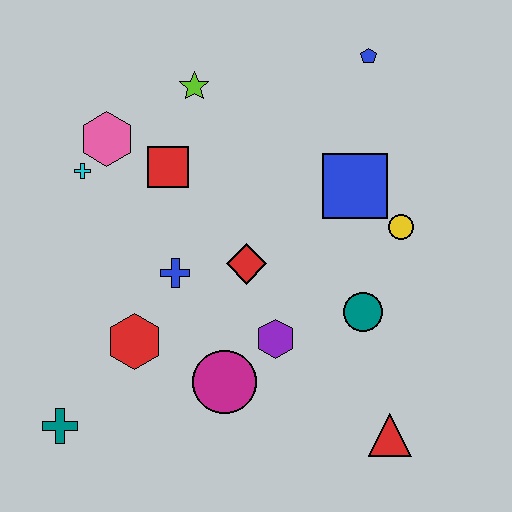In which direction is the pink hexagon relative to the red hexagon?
The pink hexagon is above the red hexagon.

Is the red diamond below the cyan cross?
Yes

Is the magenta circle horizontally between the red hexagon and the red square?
No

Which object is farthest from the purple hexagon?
The blue pentagon is farthest from the purple hexagon.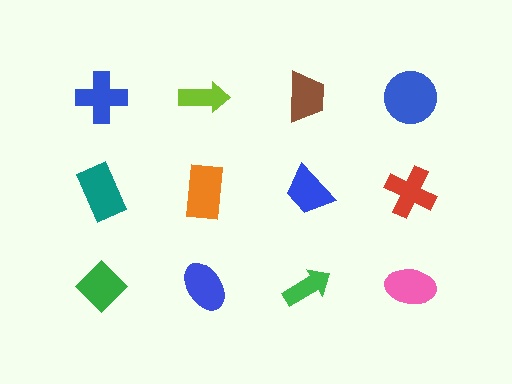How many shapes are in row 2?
4 shapes.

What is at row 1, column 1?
A blue cross.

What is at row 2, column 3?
A blue trapezoid.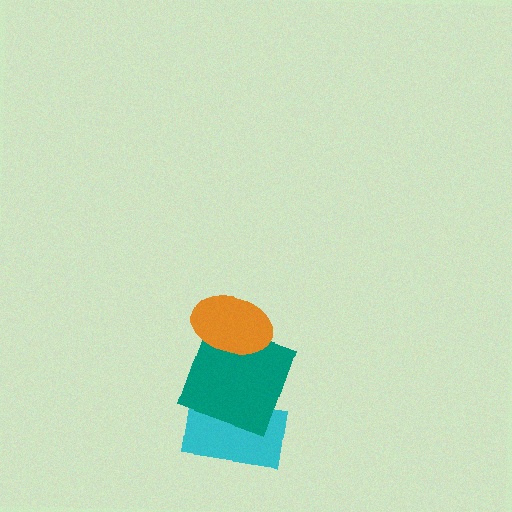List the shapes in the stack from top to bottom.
From top to bottom: the orange ellipse, the teal square, the cyan rectangle.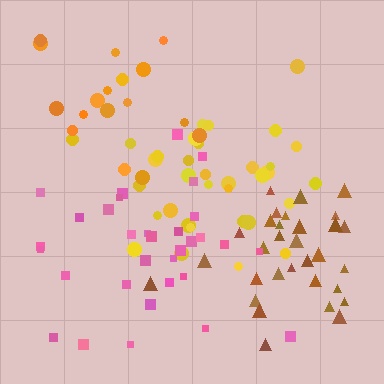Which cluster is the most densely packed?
Brown.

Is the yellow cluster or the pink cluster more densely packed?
Yellow.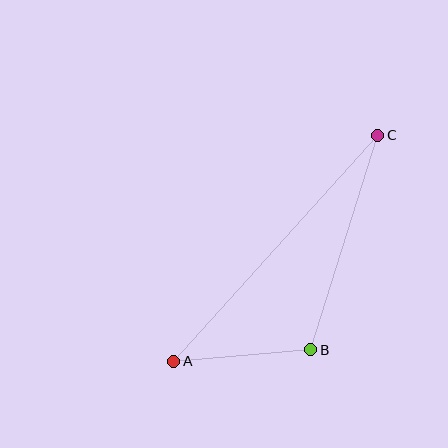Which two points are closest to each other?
Points A and B are closest to each other.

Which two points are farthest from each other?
Points A and C are farthest from each other.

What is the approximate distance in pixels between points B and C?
The distance between B and C is approximately 225 pixels.